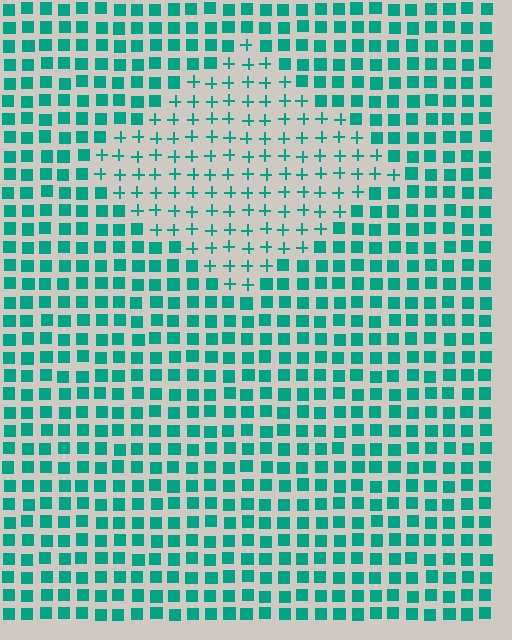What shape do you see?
I see a diamond.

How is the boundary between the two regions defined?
The boundary is defined by a change in element shape: plus signs inside vs. squares outside. All elements share the same color and spacing.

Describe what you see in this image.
The image is filled with small teal elements arranged in a uniform grid. A diamond-shaped region contains plus signs, while the surrounding area contains squares. The boundary is defined purely by the change in element shape.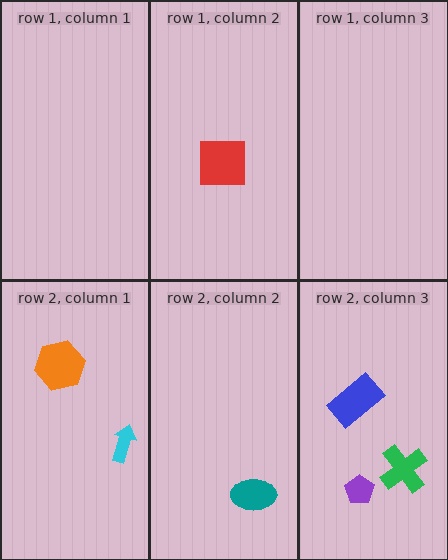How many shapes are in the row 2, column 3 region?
3.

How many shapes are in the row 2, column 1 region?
2.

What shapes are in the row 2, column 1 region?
The cyan arrow, the orange hexagon.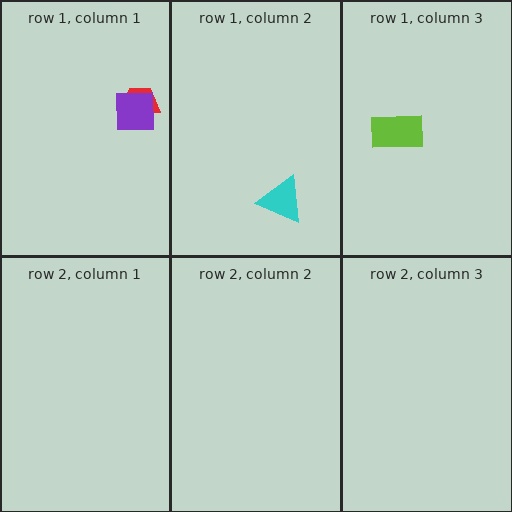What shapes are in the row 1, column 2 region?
The cyan triangle.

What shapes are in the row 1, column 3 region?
The lime rectangle.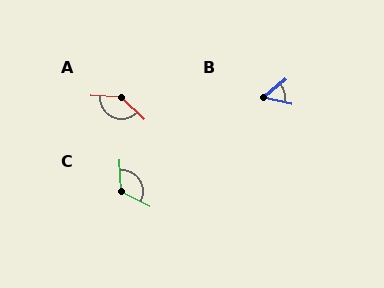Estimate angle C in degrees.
Approximately 120 degrees.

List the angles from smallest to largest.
B (52°), C (120°), A (140°).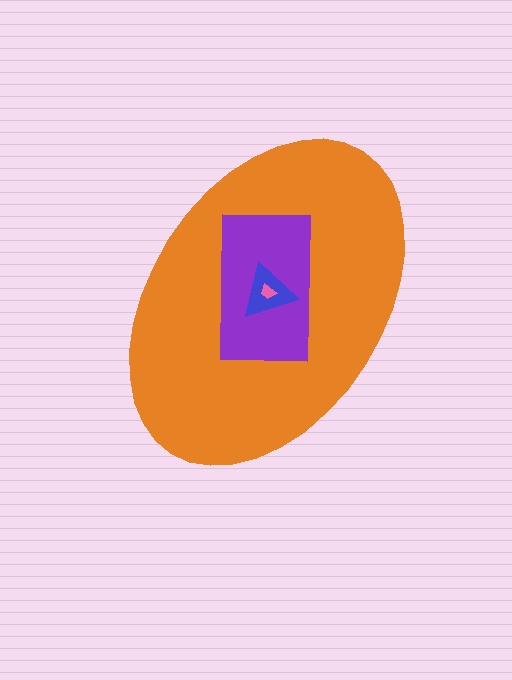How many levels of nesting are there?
4.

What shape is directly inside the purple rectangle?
The blue triangle.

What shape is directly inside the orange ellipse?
The purple rectangle.